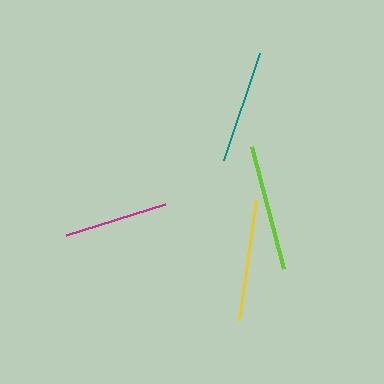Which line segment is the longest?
The lime line is the longest at approximately 126 pixels.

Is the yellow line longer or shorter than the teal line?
The yellow line is longer than the teal line.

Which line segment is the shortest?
The magenta line is the shortest at approximately 104 pixels.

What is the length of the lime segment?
The lime segment is approximately 126 pixels long.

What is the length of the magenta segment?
The magenta segment is approximately 104 pixels long.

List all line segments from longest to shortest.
From longest to shortest: lime, yellow, teal, magenta.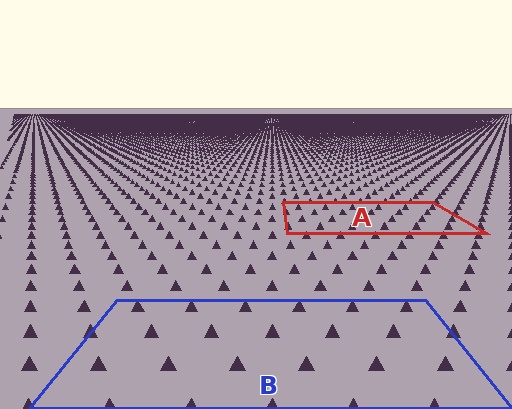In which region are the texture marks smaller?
The texture marks are smaller in region A, because it is farther away.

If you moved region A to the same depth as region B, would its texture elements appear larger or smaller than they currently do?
They would appear larger. At a closer depth, the same texture elements are projected at a bigger on-screen size.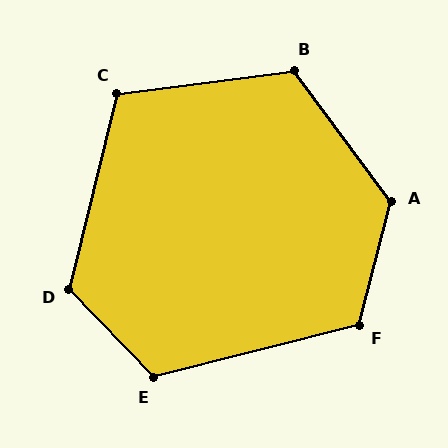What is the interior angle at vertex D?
Approximately 122 degrees (obtuse).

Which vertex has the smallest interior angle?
C, at approximately 111 degrees.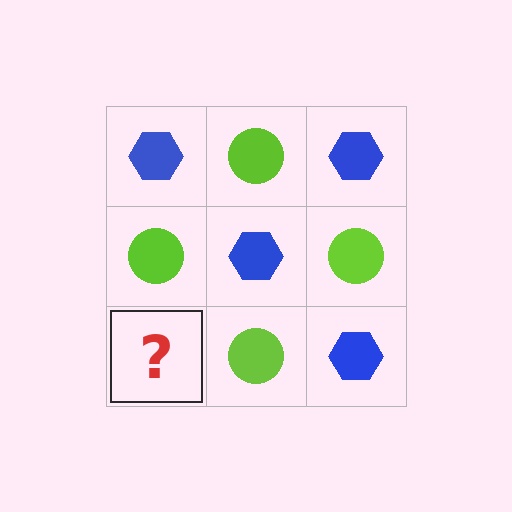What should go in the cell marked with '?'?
The missing cell should contain a blue hexagon.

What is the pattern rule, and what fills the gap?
The rule is that it alternates blue hexagon and lime circle in a checkerboard pattern. The gap should be filled with a blue hexagon.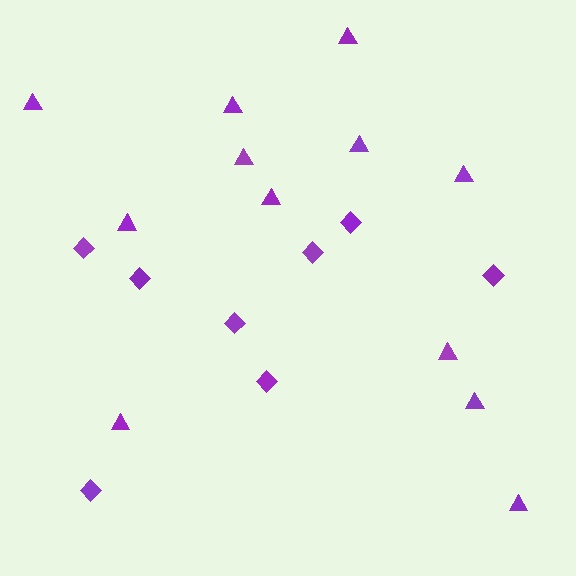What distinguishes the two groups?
There are 2 groups: one group of triangles (12) and one group of diamonds (8).